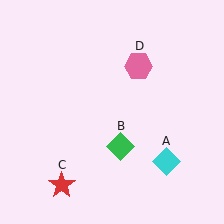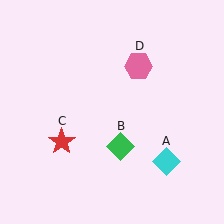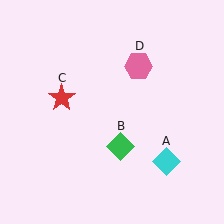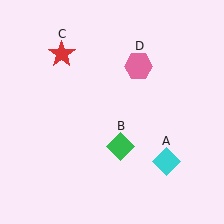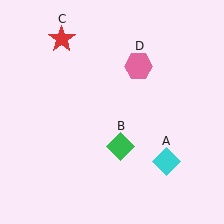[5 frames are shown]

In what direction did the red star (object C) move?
The red star (object C) moved up.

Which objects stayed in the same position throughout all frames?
Cyan diamond (object A) and green diamond (object B) and pink hexagon (object D) remained stationary.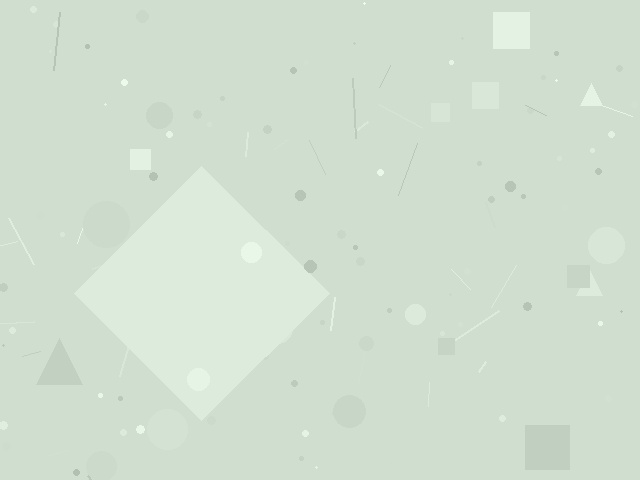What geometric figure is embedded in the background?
A diamond is embedded in the background.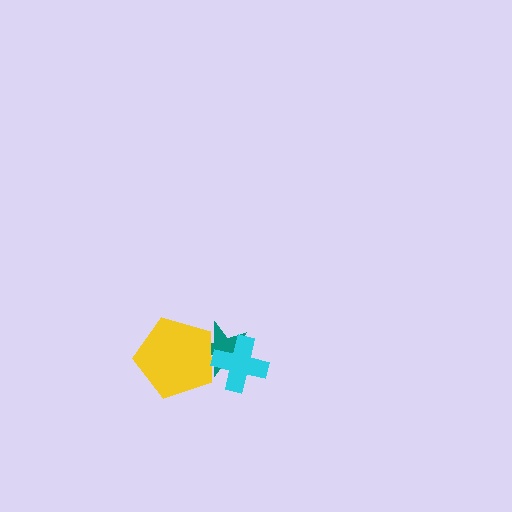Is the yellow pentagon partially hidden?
No, no other shape covers it.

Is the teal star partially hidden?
Yes, it is partially covered by another shape.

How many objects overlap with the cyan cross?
1 object overlaps with the cyan cross.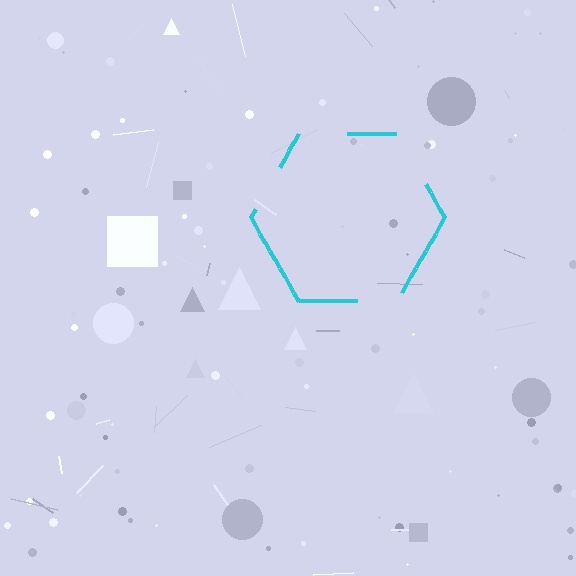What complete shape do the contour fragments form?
The contour fragments form a hexagon.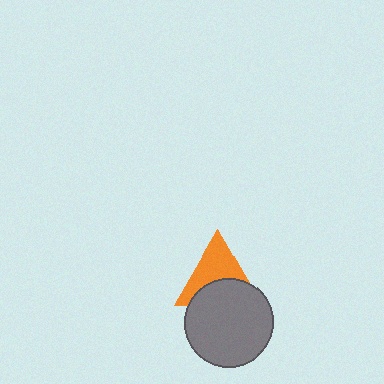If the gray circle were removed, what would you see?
You would see the complete orange triangle.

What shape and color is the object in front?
The object in front is a gray circle.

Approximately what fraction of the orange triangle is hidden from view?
Roughly 44% of the orange triangle is hidden behind the gray circle.